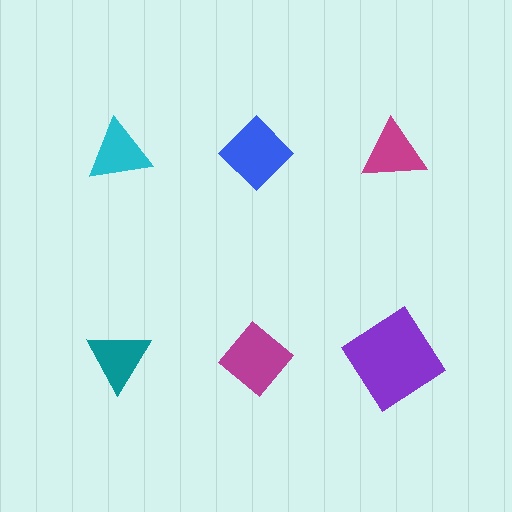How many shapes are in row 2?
3 shapes.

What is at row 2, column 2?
A magenta diamond.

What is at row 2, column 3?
A purple diamond.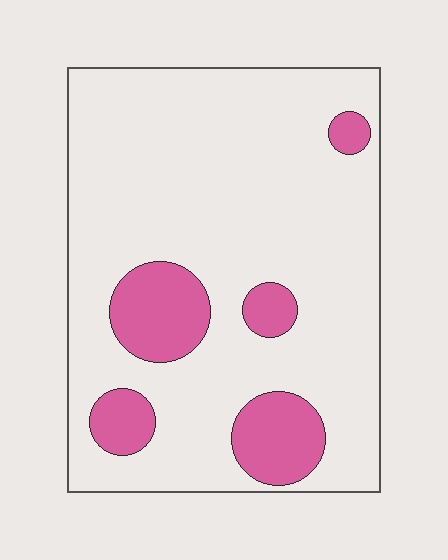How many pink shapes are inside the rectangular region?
5.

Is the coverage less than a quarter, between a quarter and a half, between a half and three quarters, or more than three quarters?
Less than a quarter.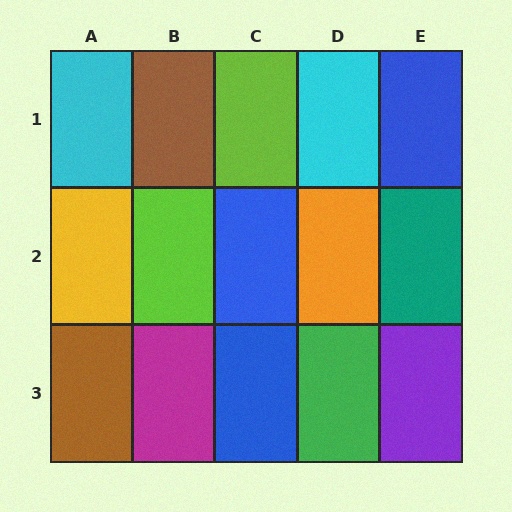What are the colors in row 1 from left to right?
Cyan, brown, lime, cyan, blue.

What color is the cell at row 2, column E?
Teal.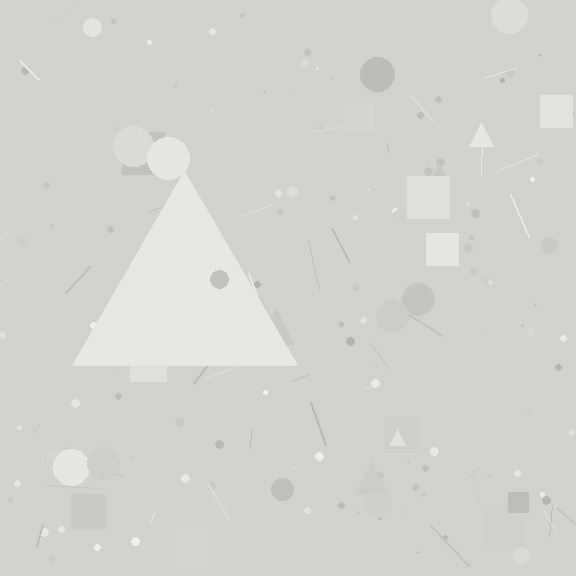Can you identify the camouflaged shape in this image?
The camouflaged shape is a triangle.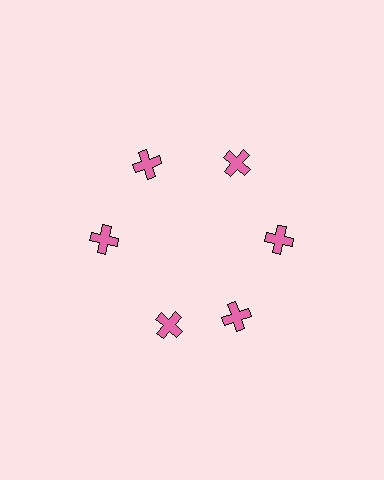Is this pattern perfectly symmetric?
No. The 6 pink crosses are arranged in a ring, but one element near the 7 o'clock position is rotated out of alignment along the ring, breaking the 6-fold rotational symmetry.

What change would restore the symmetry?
The symmetry would be restored by rotating it back into even spacing with its neighbors so that all 6 crosses sit at equal angles and equal distance from the center.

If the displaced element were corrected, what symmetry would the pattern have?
It would have 6-fold rotational symmetry — the pattern would map onto itself every 60 degrees.